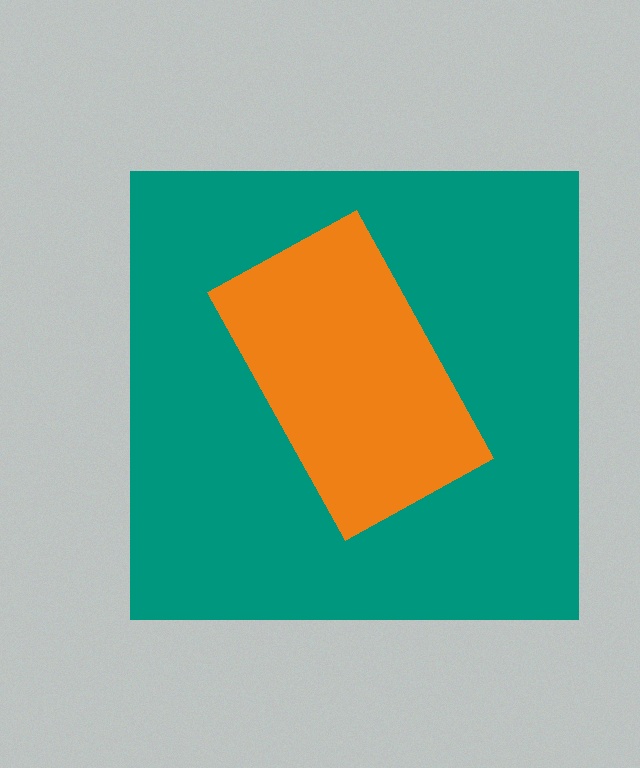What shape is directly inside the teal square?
The orange rectangle.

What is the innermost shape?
The orange rectangle.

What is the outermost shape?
The teal square.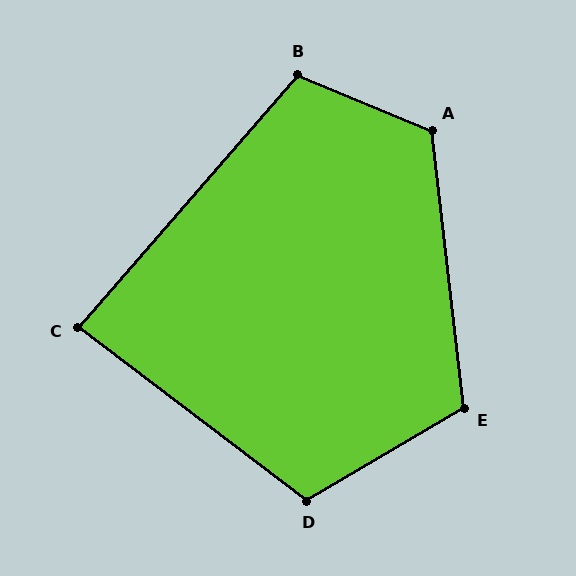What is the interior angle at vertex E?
Approximately 114 degrees (obtuse).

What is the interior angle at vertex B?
Approximately 108 degrees (obtuse).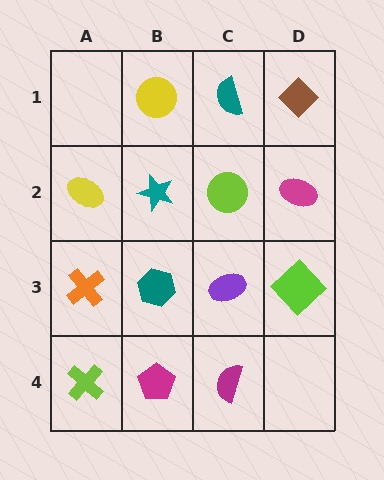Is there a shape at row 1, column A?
No, that cell is empty.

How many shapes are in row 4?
3 shapes.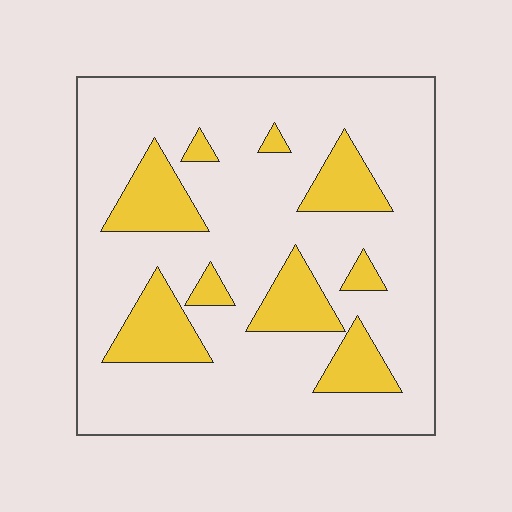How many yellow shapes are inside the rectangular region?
9.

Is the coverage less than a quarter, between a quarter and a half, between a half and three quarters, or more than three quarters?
Less than a quarter.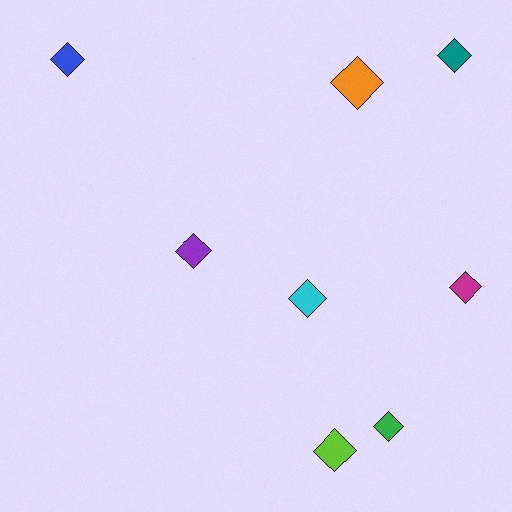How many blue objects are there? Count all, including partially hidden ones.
There is 1 blue object.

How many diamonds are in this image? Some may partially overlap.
There are 8 diamonds.